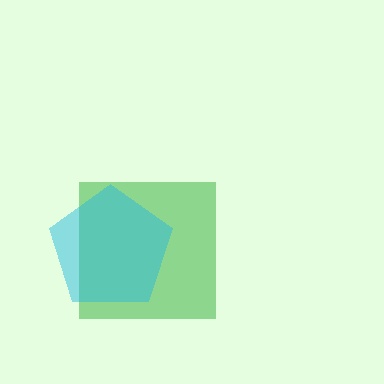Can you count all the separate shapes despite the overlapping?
Yes, there are 2 separate shapes.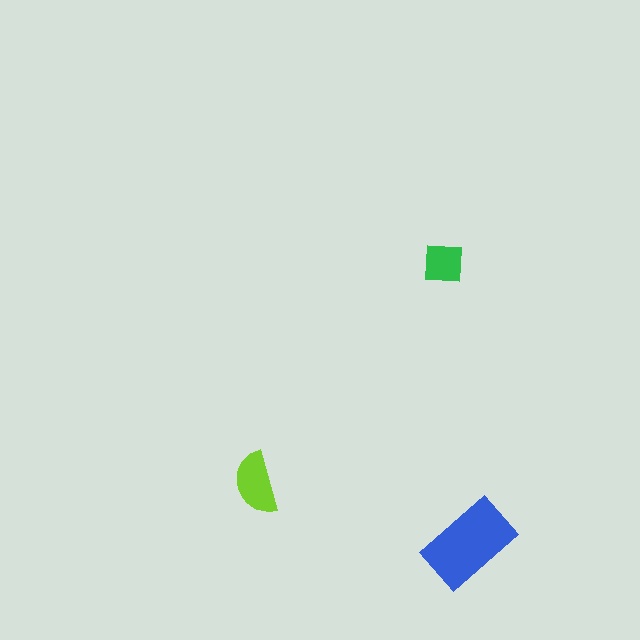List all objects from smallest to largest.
The green square, the lime semicircle, the blue rectangle.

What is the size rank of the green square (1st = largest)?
3rd.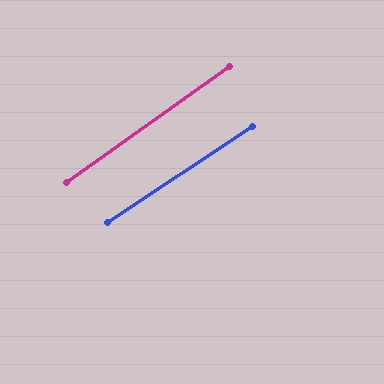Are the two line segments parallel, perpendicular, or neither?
Parallel — their directions differ by only 1.9°.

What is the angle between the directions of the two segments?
Approximately 2 degrees.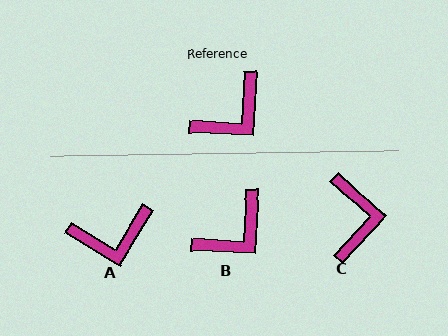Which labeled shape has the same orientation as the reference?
B.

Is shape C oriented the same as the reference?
No, it is off by about 51 degrees.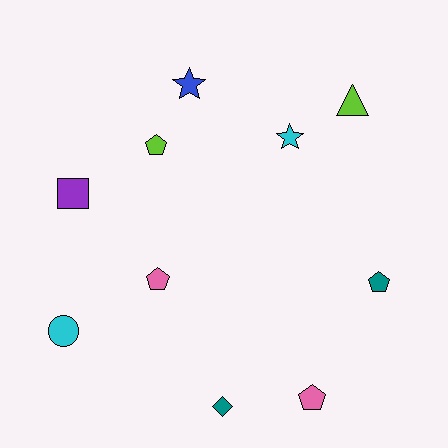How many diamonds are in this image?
There is 1 diamond.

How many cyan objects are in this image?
There are 2 cyan objects.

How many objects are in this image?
There are 10 objects.